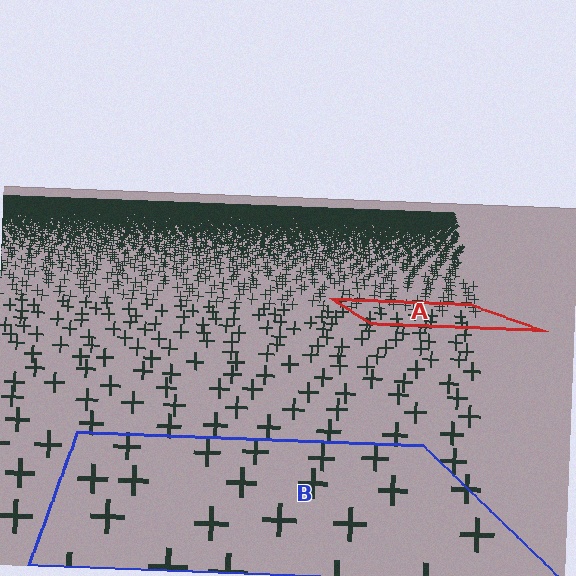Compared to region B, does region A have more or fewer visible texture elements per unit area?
Region A has more texture elements per unit area — they are packed more densely because it is farther away.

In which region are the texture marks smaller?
The texture marks are smaller in region A, because it is farther away.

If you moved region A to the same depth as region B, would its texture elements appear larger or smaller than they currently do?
They would appear larger. At a closer depth, the same texture elements are projected at a bigger on-screen size.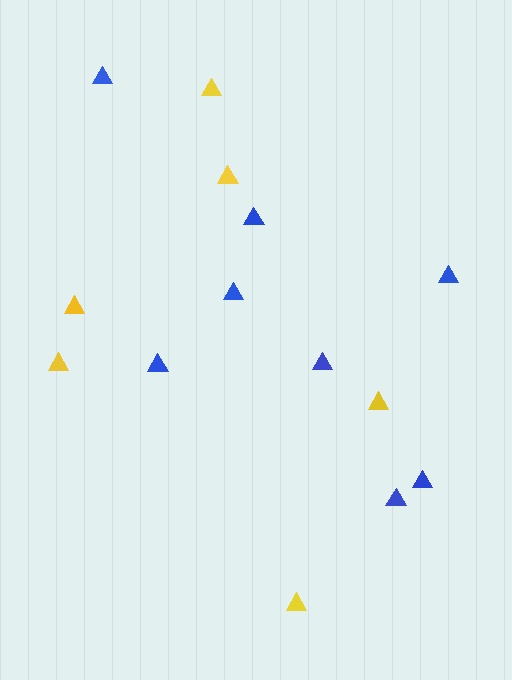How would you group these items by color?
There are 2 groups: one group of yellow triangles (6) and one group of blue triangles (8).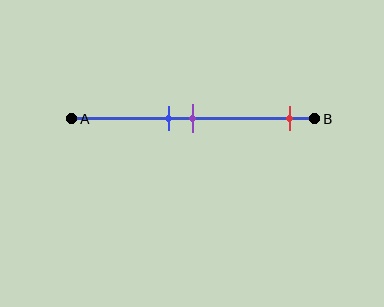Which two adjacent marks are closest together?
The blue and purple marks are the closest adjacent pair.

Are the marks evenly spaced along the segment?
No, the marks are not evenly spaced.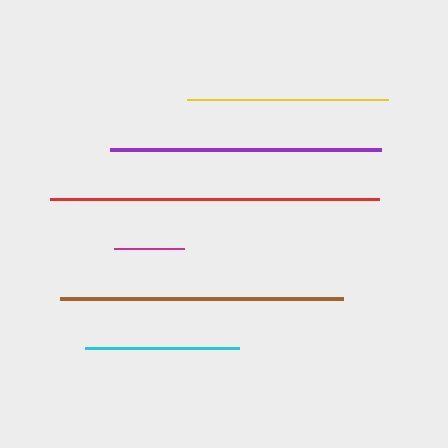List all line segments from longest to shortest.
From longest to shortest: red, brown, purple, yellow, cyan, magenta.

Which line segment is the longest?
The red line is the longest at approximately 328 pixels.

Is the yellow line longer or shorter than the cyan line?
The yellow line is longer than the cyan line.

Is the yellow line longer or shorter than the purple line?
The purple line is longer than the yellow line.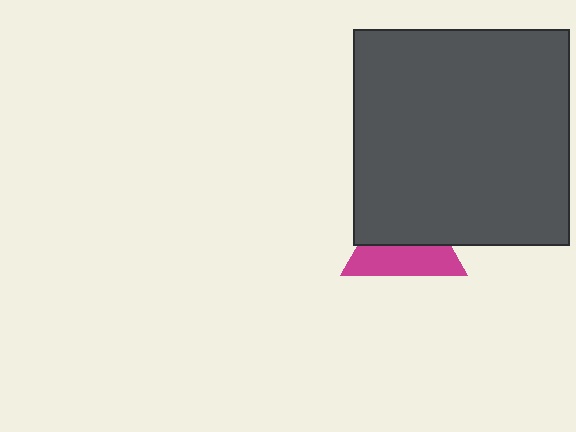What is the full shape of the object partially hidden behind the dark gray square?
The partially hidden object is a magenta triangle.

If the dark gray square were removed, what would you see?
You would see the complete magenta triangle.